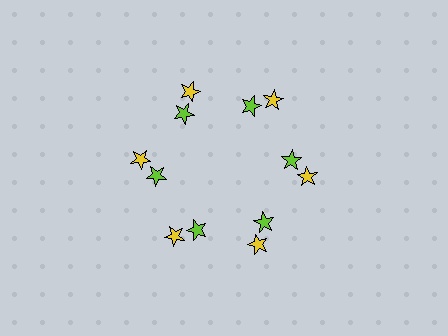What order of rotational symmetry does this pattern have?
This pattern has 6-fold rotational symmetry.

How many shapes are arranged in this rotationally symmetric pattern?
There are 12 shapes, arranged in 6 groups of 2.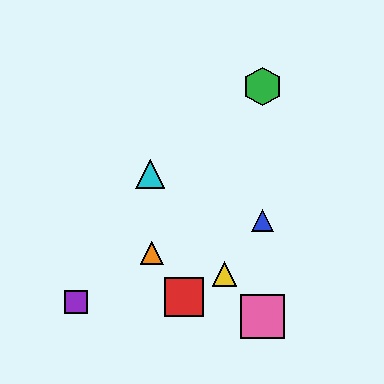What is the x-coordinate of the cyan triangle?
The cyan triangle is at x≈150.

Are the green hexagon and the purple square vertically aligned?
No, the green hexagon is at x≈262 and the purple square is at x≈76.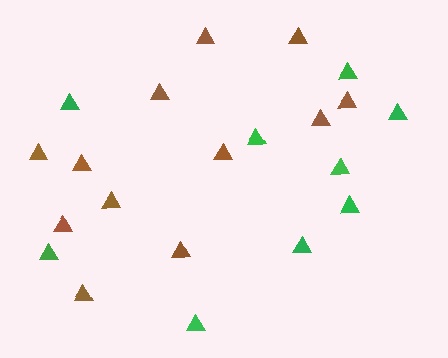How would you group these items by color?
There are 2 groups: one group of brown triangles (12) and one group of green triangles (9).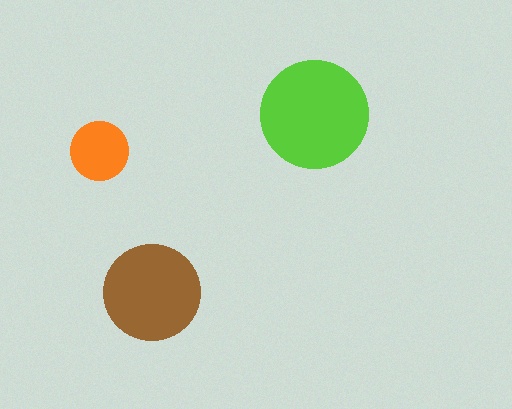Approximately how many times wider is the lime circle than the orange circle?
About 2 times wider.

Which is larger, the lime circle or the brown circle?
The lime one.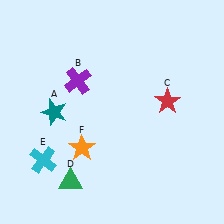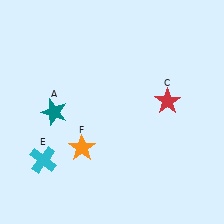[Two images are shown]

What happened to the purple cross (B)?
The purple cross (B) was removed in Image 2. It was in the top-left area of Image 1.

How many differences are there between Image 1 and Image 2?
There are 2 differences between the two images.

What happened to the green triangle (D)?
The green triangle (D) was removed in Image 2. It was in the bottom-left area of Image 1.